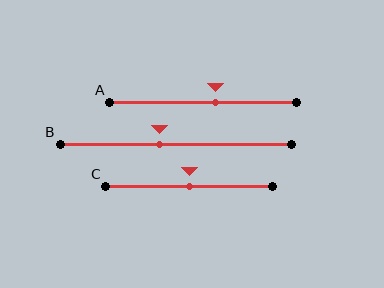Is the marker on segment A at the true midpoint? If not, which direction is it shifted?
No, the marker on segment A is shifted to the right by about 6% of the segment length.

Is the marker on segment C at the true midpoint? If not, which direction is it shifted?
Yes, the marker on segment C is at the true midpoint.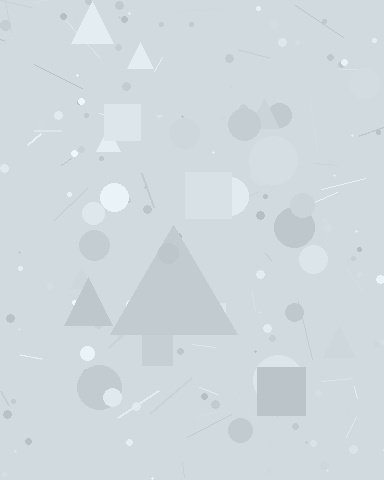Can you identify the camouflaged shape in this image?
The camouflaged shape is a triangle.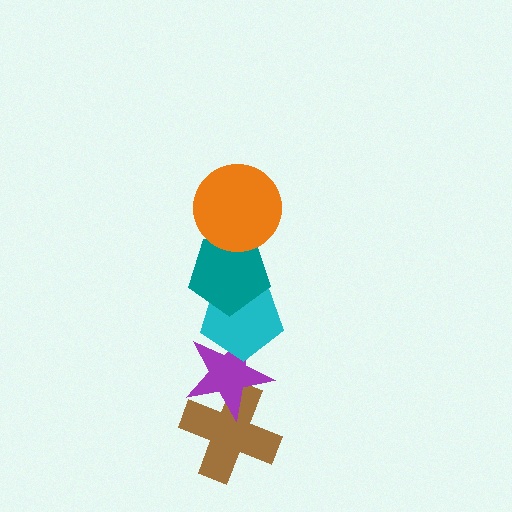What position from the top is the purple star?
The purple star is 4th from the top.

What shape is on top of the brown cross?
The purple star is on top of the brown cross.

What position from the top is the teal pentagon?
The teal pentagon is 2nd from the top.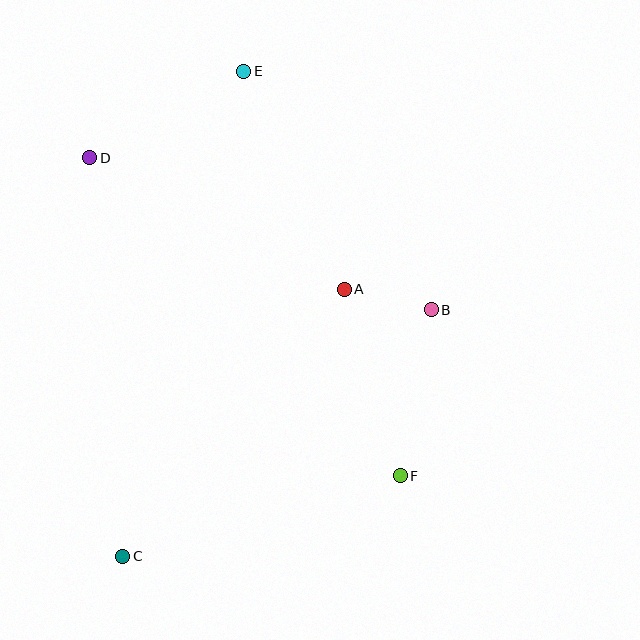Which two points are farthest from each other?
Points C and E are farthest from each other.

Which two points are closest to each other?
Points A and B are closest to each other.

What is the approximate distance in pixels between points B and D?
The distance between B and D is approximately 374 pixels.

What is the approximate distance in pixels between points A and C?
The distance between A and C is approximately 346 pixels.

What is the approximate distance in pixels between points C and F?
The distance between C and F is approximately 289 pixels.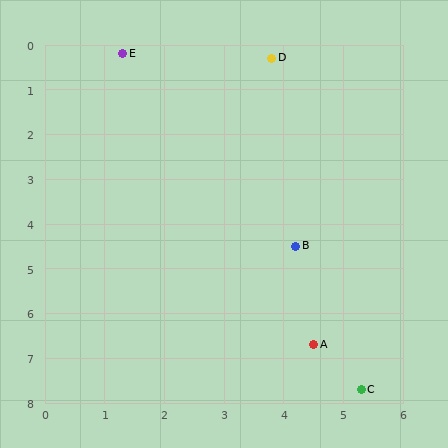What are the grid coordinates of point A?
Point A is at approximately (4.5, 6.7).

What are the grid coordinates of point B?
Point B is at approximately (4.2, 4.5).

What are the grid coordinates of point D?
Point D is at approximately (3.8, 0.3).